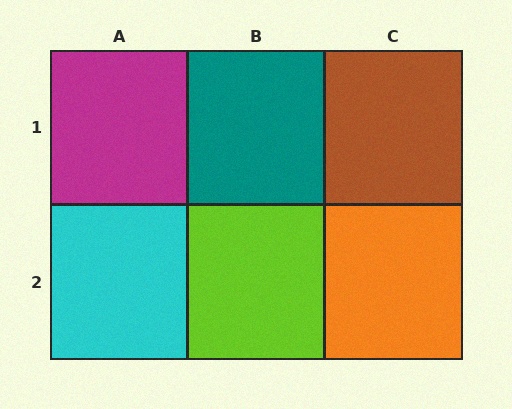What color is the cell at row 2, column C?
Orange.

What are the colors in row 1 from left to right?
Magenta, teal, brown.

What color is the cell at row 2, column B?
Lime.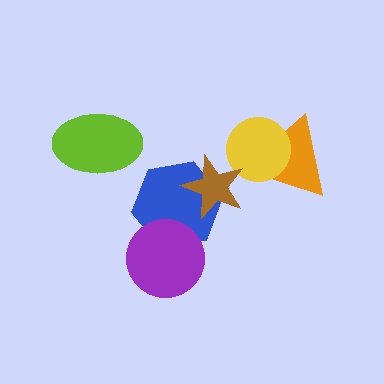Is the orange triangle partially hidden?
Yes, it is partially covered by another shape.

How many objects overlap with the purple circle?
1 object overlaps with the purple circle.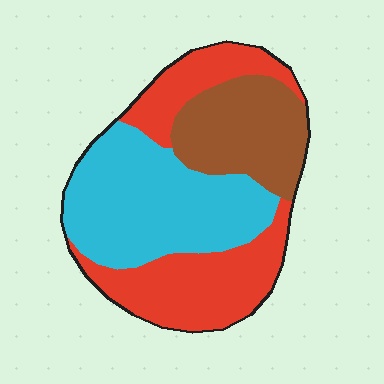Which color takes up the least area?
Brown, at roughly 25%.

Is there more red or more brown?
Red.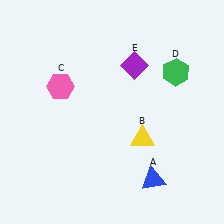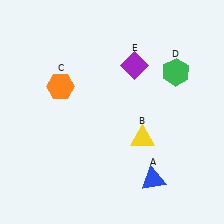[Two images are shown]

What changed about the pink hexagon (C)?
In Image 1, C is pink. In Image 2, it changed to orange.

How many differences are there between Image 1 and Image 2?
There is 1 difference between the two images.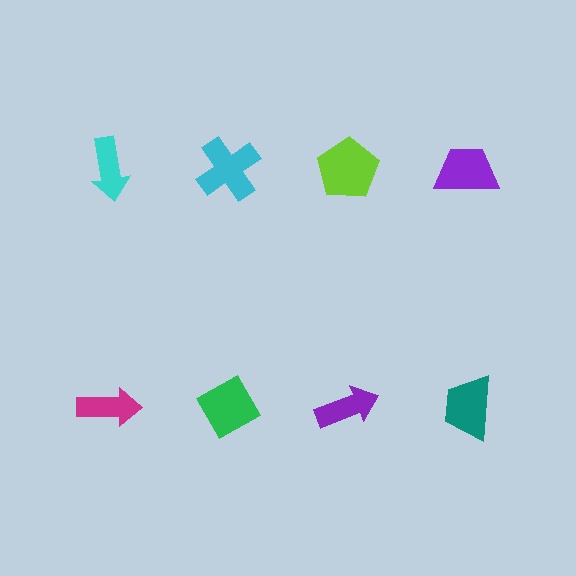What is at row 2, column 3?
A purple arrow.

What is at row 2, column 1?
A magenta arrow.